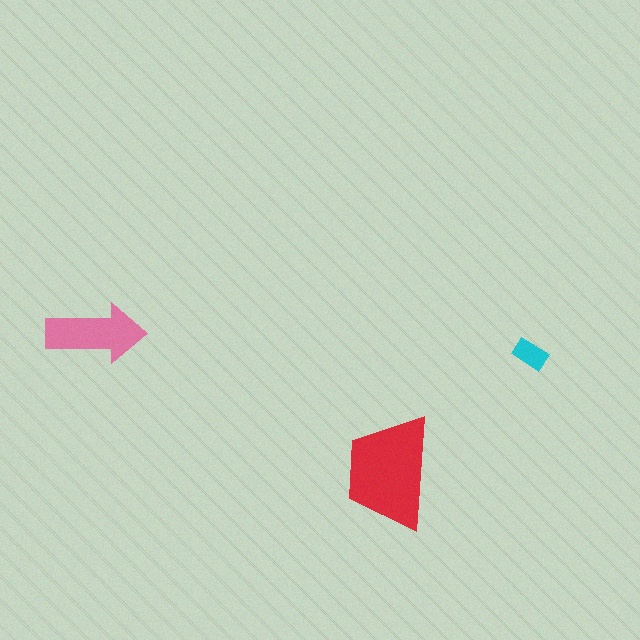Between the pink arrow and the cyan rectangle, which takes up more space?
The pink arrow.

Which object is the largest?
The red trapezoid.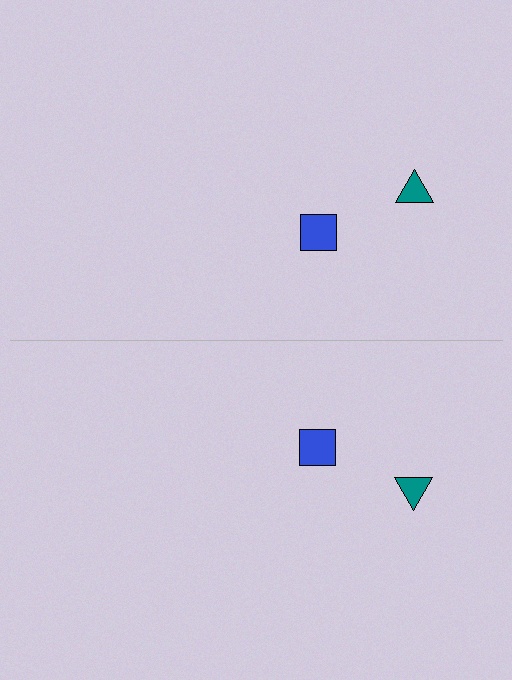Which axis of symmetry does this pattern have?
The pattern has a horizontal axis of symmetry running through the center of the image.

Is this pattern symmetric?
Yes, this pattern has bilateral (reflection) symmetry.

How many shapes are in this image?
There are 4 shapes in this image.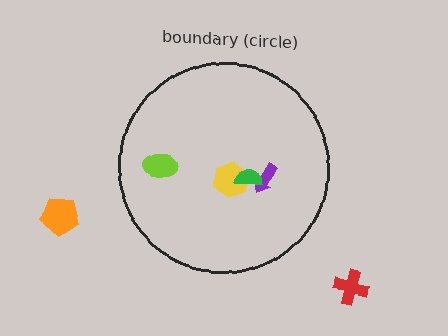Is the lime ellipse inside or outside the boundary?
Inside.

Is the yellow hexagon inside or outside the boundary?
Inside.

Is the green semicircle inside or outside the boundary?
Inside.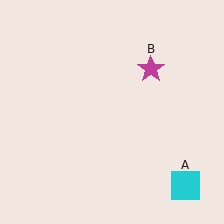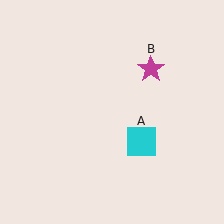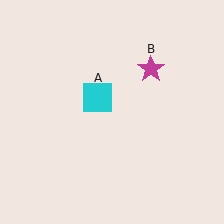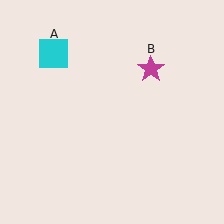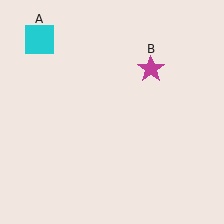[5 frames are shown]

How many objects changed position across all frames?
1 object changed position: cyan square (object A).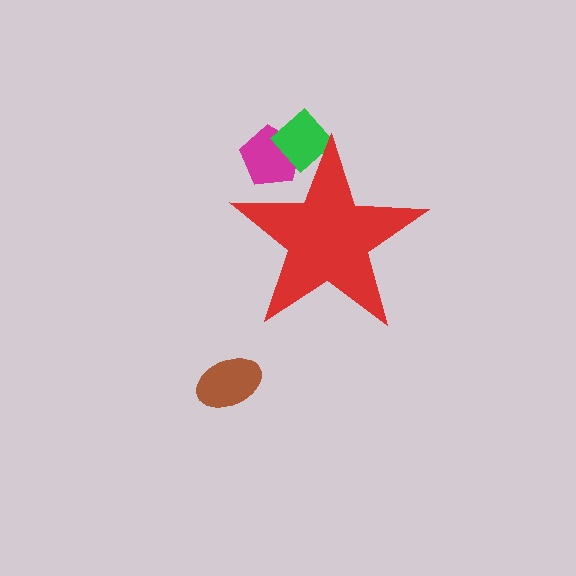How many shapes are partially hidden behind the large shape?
2 shapes are partially hidden.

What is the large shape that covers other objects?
A red star.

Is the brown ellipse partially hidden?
No, the brown ellipse is fully visible.